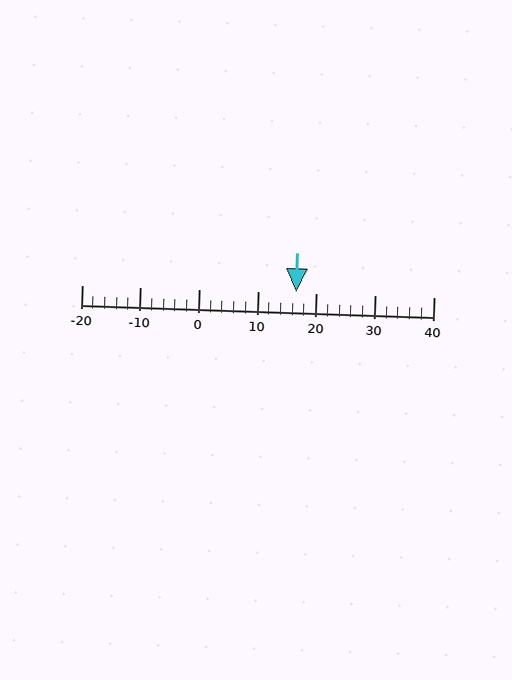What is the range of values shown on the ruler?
The ruler shows values from -20 to 40.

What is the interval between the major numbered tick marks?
The major tick marks are spaced 10 units apart.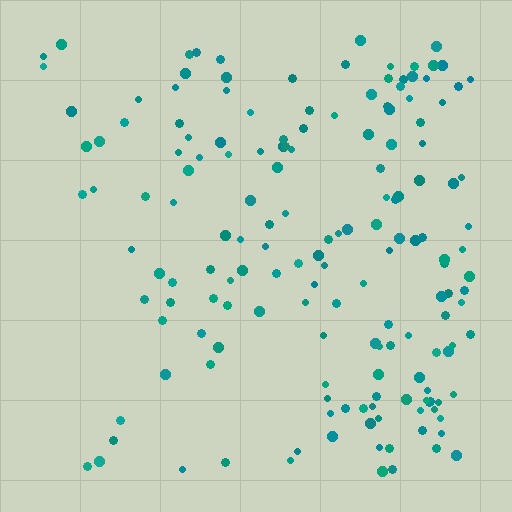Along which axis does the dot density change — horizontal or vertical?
Horizontal.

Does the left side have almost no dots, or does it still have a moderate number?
Still a moderate number, just noticeably fewer than the right.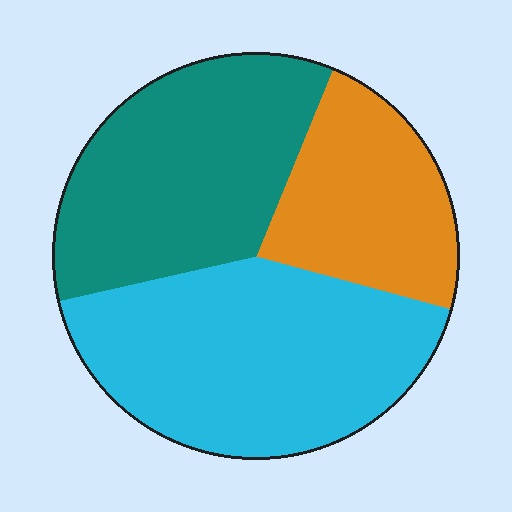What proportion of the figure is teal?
Teal takes up about one third (1/3) of the figure.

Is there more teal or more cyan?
Cyan.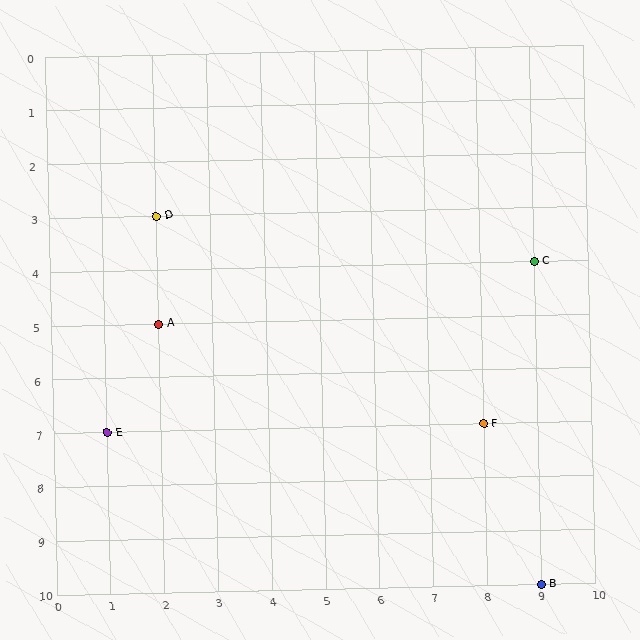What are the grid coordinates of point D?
Point D is at grid coordinates (2, 3).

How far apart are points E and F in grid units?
Points E and F are 7 columns apart.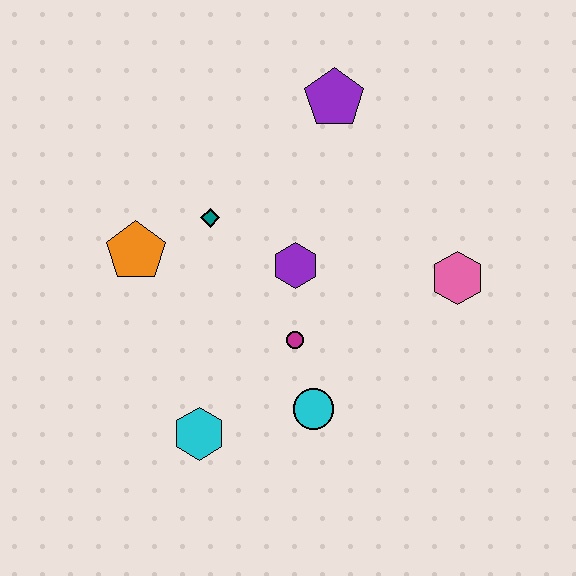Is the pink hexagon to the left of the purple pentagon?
No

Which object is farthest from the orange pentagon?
The pink hexagon is farthest from the orange pentagon.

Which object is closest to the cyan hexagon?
The cyan circle is closest to the cyan hexagon.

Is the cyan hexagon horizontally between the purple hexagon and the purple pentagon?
No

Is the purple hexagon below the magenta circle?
No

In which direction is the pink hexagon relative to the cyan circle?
The pink hexagon is to the right of the cyan circle.